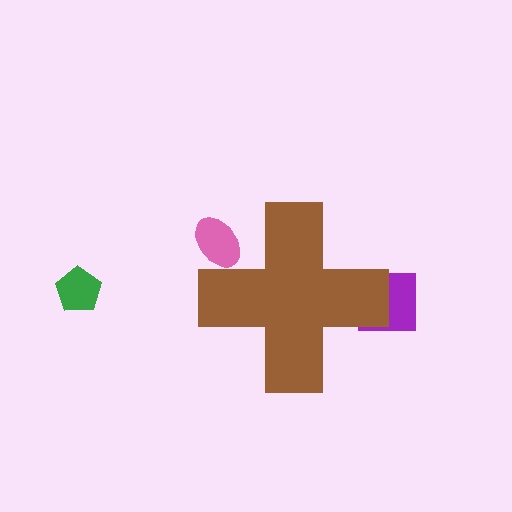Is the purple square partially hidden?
Yes, the purple square is partially hidden behind the brown cross.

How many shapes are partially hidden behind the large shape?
2 shapes are partially hidden.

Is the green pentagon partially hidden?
No, the green pentagon is fully visible.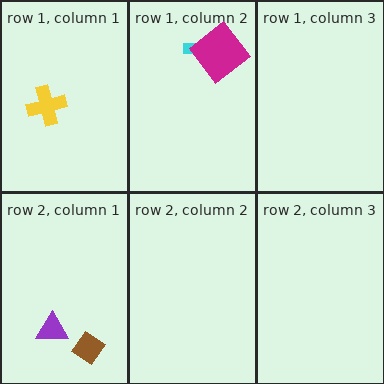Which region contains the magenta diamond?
The row 1, column 2 region.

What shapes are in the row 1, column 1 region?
The yellow cross.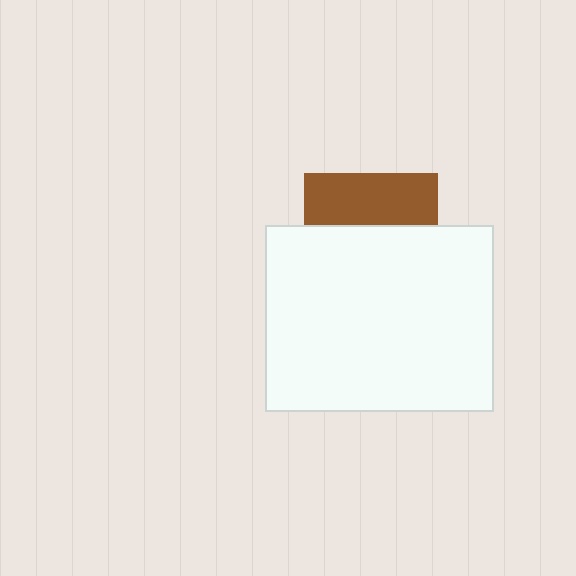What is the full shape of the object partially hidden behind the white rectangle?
The partially hidden object is a brown square.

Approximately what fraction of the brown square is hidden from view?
Roughly 61% of the brown square is hidden behind the white rectangle.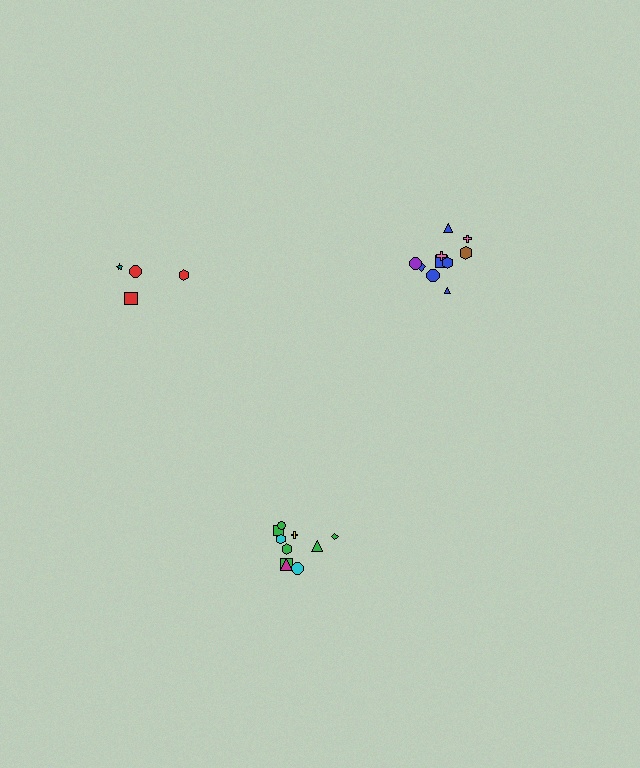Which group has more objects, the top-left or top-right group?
The top-right group.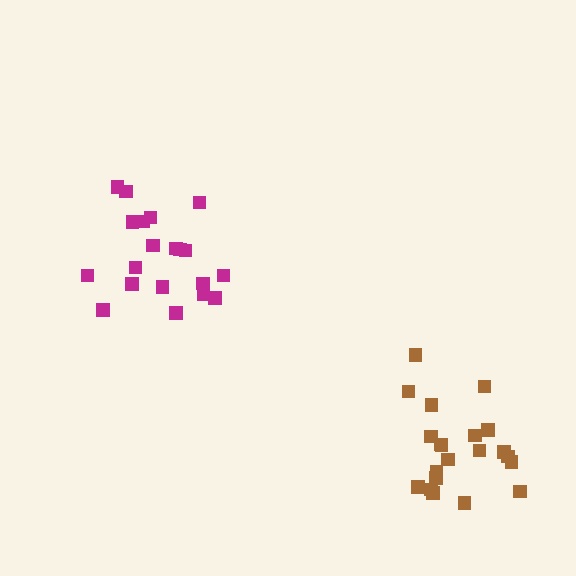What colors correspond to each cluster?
The clusters are colored: magenta, brown.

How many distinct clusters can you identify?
There are 2 distinct clusters.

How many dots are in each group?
Group 1: 20 dots, Group 2: 21 dots (41 total).